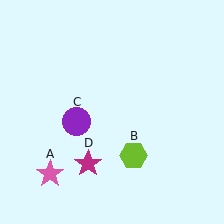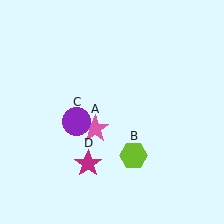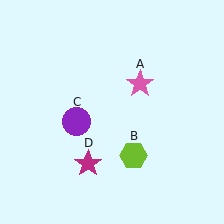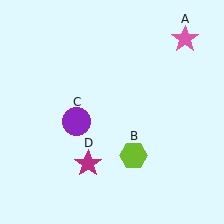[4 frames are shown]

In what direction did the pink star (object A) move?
The pink star (object A) moved up and to the right.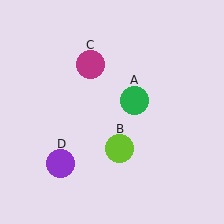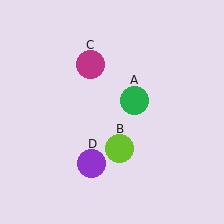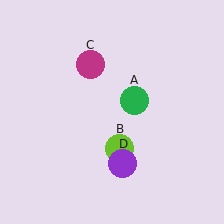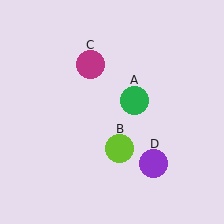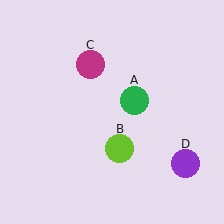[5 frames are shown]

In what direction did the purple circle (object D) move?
The purple circle (object D) moved right.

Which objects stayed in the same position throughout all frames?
Green circle (object A) and lime circle (object B) and magenta circle (object C) remained stationary.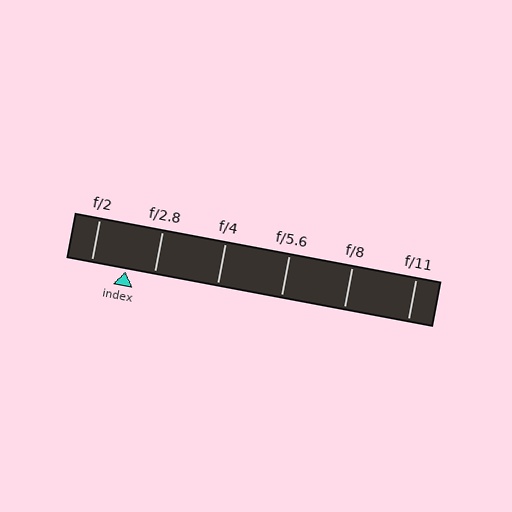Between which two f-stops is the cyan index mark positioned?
The index mark is between f/2 and f/2.8.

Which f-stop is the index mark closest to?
The index mark is closest to f/2.8.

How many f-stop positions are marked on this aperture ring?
There are 6 f-stop positions marked.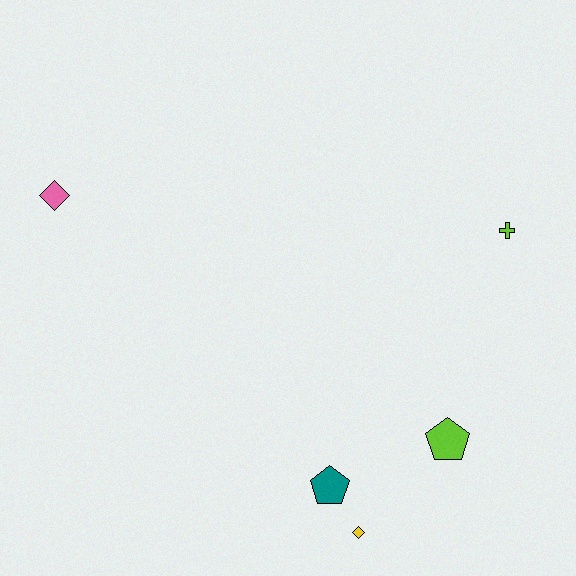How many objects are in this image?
There are 5 objects.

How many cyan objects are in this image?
There are no cyan objects.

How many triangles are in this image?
There are no triangles.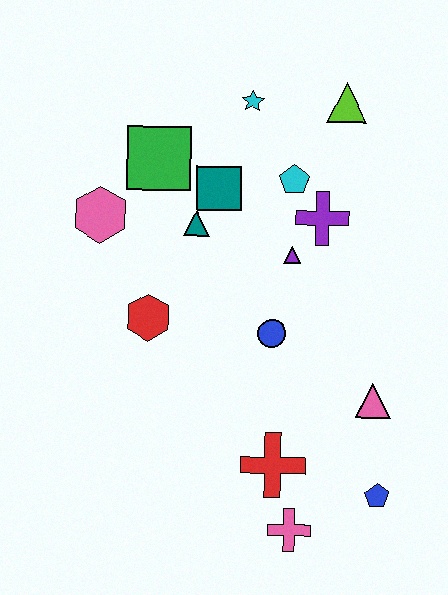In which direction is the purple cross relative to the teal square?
The purple cross is to the right of the teal square.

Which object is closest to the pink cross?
The red cross is closest to the pink cross.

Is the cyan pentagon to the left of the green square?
No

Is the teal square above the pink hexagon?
Yes